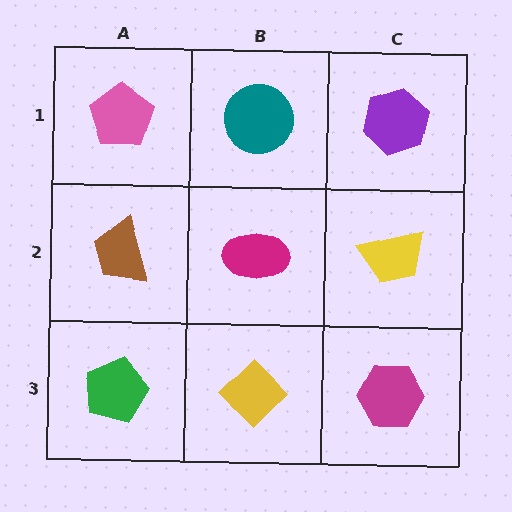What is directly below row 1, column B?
A magenta ellipse.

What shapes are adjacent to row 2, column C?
A purple hexagon (row 1, column C), a magenta hexagon (row 3, column C), a magenta ellipse (row 2, column B).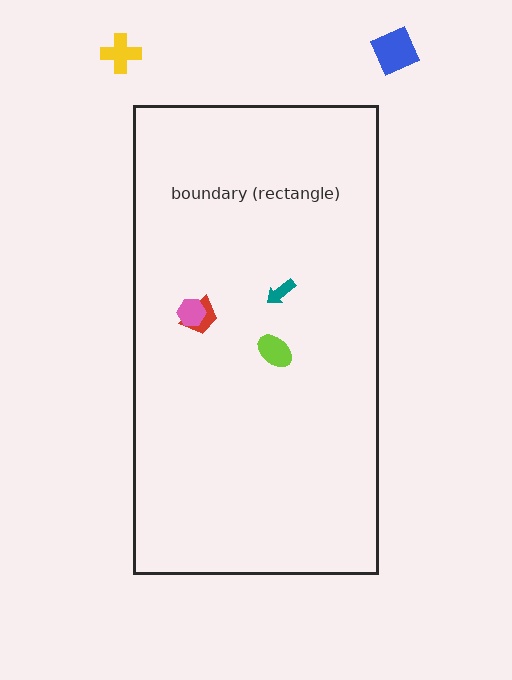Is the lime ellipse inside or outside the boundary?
Inside.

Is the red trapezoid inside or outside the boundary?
Inside.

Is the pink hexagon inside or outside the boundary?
Inside.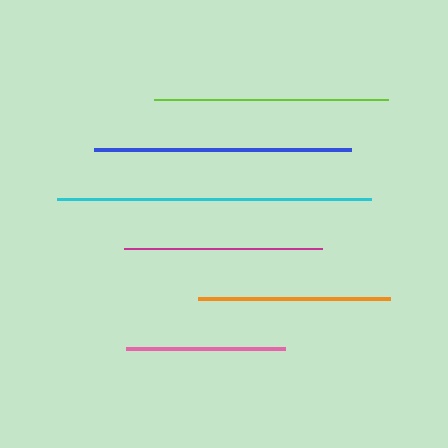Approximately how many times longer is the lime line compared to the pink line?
The lime line is approximately 1.5 times the length of the pink line.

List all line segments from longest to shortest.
From longest to shortest: cyan, blue, lime, magenta, orange, pink.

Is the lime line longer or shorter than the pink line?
The lime line is longer than the pink line.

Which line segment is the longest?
The cyan line is the longest at approximately 314 pixels.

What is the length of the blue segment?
The blue segment is approximately 257 pixels long.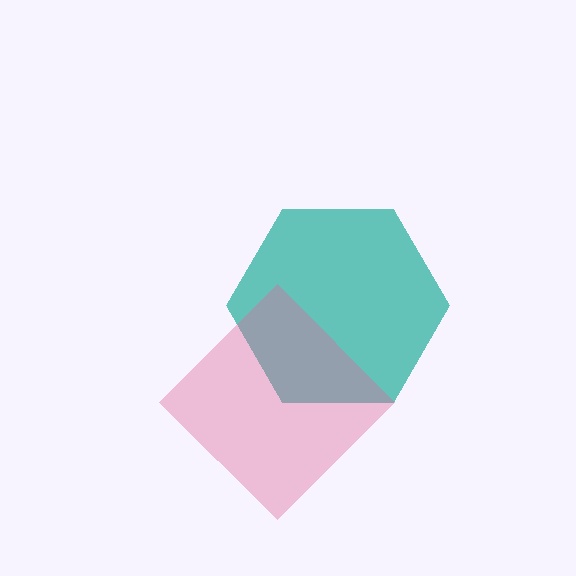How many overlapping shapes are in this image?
There are 2 overlapping shapes in the image.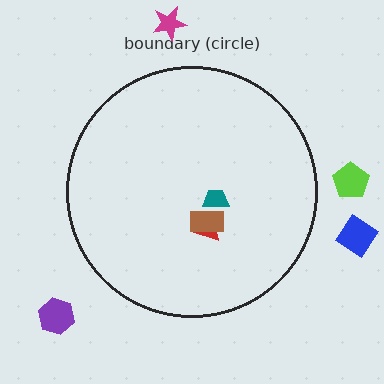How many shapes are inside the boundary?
3 inside, 4 outside.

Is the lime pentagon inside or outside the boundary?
Outside.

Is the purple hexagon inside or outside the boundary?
Outside.